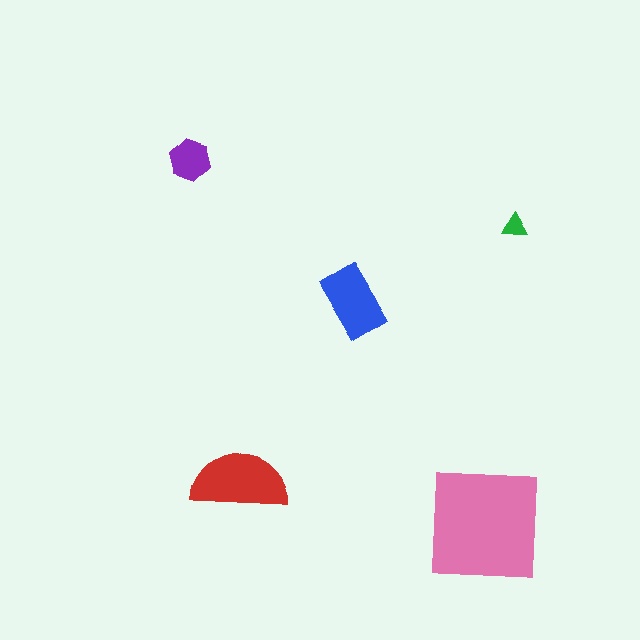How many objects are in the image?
There are 5 objects in the image.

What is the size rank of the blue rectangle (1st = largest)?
3rd.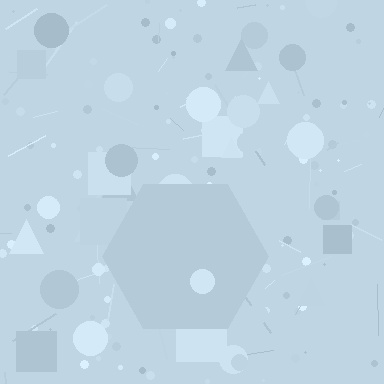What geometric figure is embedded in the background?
A hexagon is embedded in the background.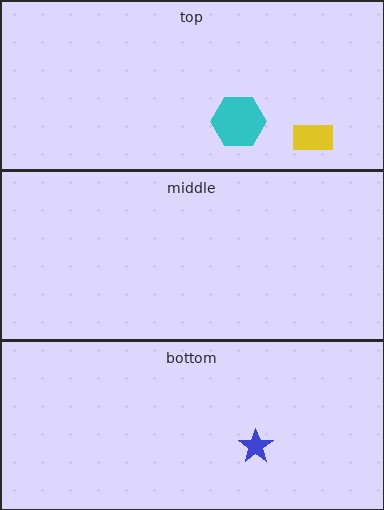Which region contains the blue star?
The bottom region.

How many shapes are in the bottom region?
1.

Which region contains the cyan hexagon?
The top region.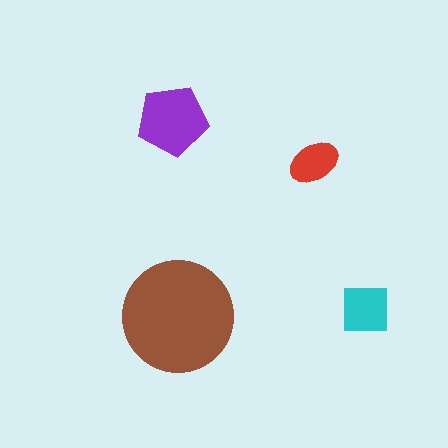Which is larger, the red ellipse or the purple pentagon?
The purple pentagon.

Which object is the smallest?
The red ellipse.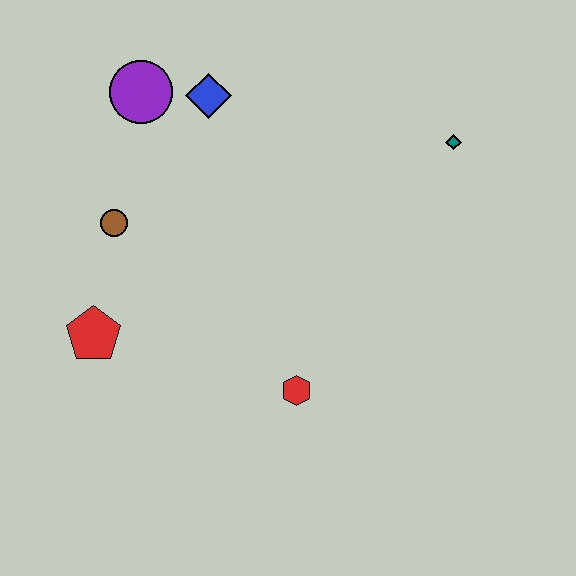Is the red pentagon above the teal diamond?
No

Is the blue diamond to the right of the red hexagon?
No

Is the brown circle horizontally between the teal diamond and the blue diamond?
No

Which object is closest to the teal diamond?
The blue diamond is closest to the teal diamond.